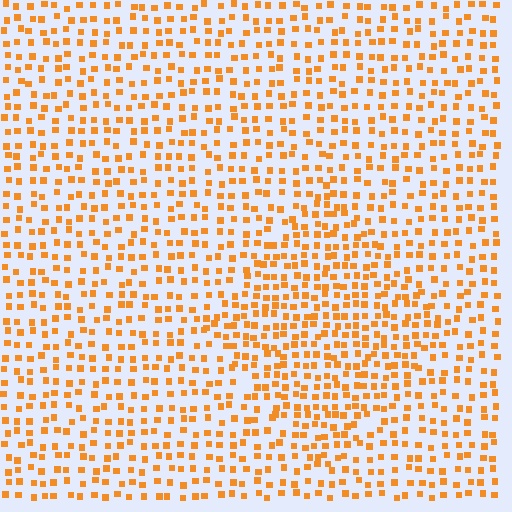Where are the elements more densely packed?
The elements are more densely packed inside the diamond boundary.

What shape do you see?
I see a diamond.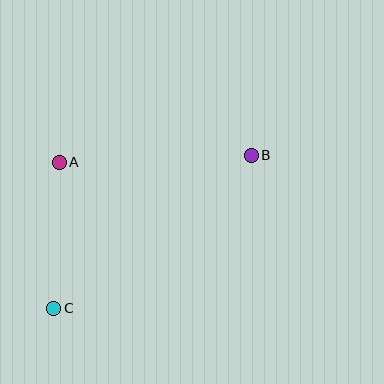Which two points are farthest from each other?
Points B and C are farthest from each other.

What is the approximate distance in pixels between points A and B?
The distance between A and B is approximately 192 pixels.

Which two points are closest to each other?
Points A and C are closest to each other.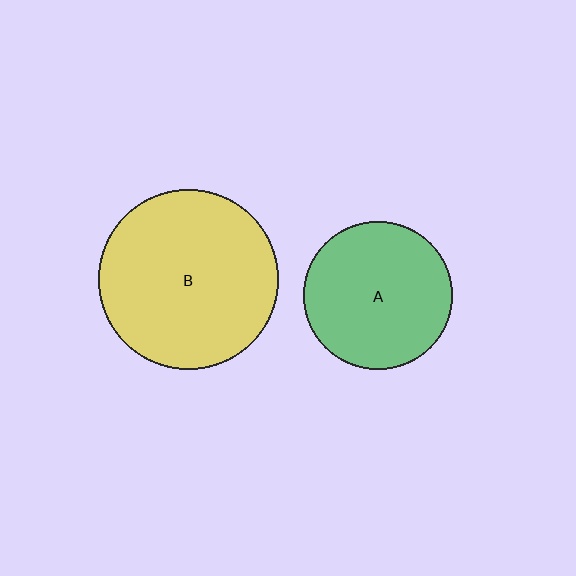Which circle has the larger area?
Circle B (yellow).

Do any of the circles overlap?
No, none of the circles overlap.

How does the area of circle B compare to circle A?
Approximately 1.5 times.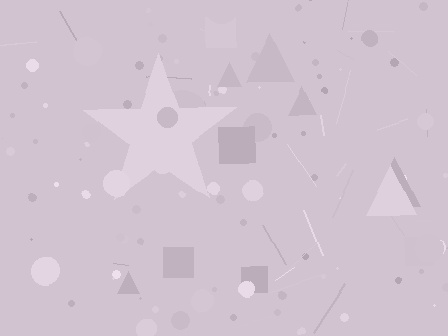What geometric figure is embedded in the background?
A star is embedded in the background.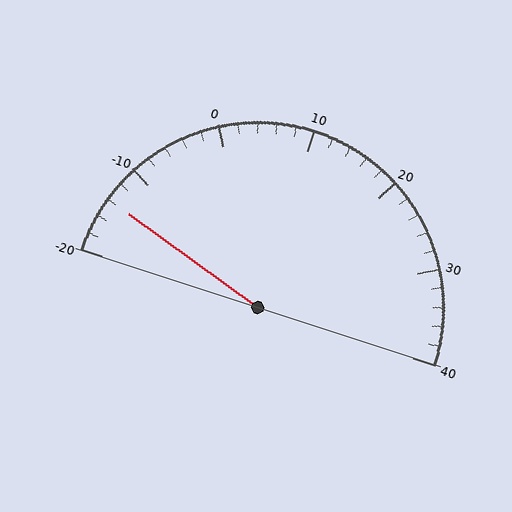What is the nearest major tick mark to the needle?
The nearest major tick mark is -10.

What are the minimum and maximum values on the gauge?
The gauge ranges from -20 to 40.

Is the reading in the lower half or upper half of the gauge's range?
The reading is in the lower half of the range (-20 to 40).